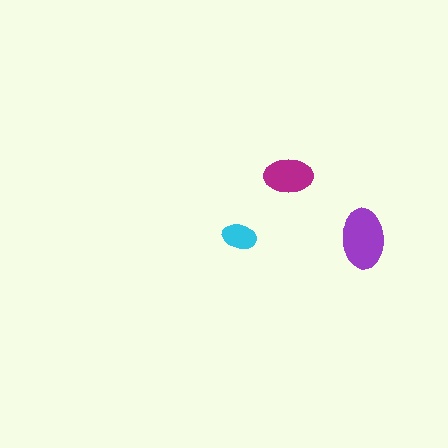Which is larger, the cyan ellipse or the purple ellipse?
The purple one.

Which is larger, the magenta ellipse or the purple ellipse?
The purple one.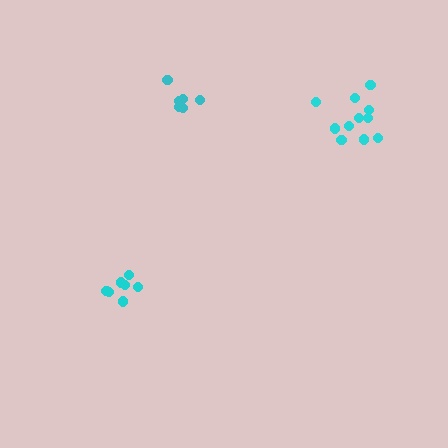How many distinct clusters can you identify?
There are 3 distinct clusters.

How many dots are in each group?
Group 1: 7 dots, Group 2: 11 dots, Group 3: 6 dots (24 total).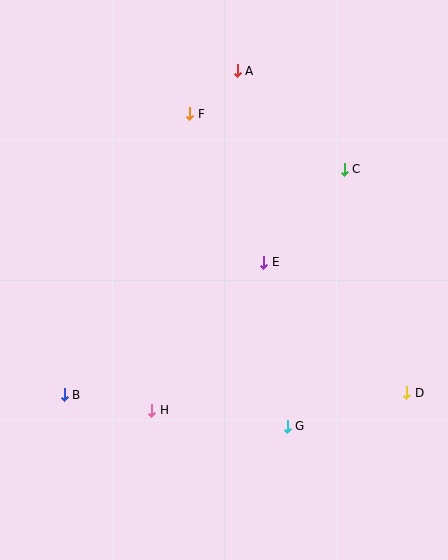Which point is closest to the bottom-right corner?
Point D is closest to the bottom-right corner.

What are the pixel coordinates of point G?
Point G is at (287, 426).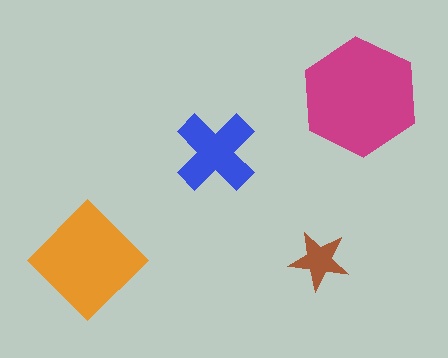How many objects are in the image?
There are 4 objects in the image.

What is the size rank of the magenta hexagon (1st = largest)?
1st.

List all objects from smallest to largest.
The brown star, the blue cross, the orange diamond, the magenta hexagon.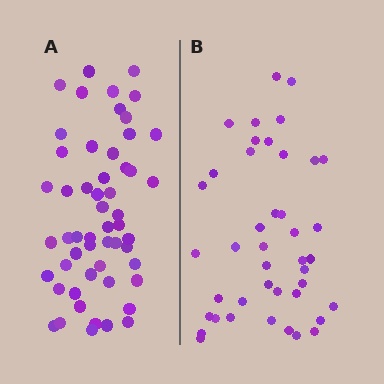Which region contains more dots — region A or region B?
Region A (the left region) has more dots.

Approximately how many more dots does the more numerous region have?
Region A has roughly 12 or so more dots than region B.